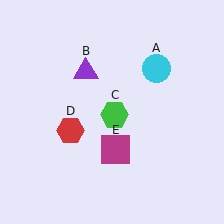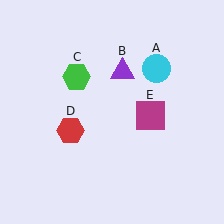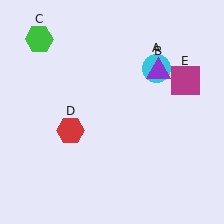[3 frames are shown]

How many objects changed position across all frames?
3 objects changed position: purple triangle (object B), green hexagon (object C), magenta square (object E).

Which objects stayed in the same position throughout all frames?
Cyan circle (object A) and red hexagon (object D) remained stationary.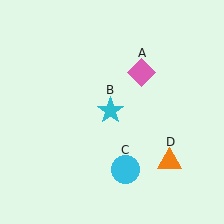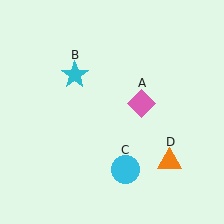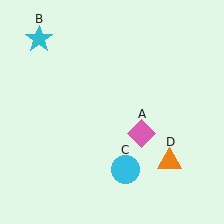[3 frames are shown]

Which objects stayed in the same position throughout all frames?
Cyan circle (object C) and orange triangle (object D) remained stationary.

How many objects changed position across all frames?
2 objects changed position: pink diamond (object A), cyan star (object B).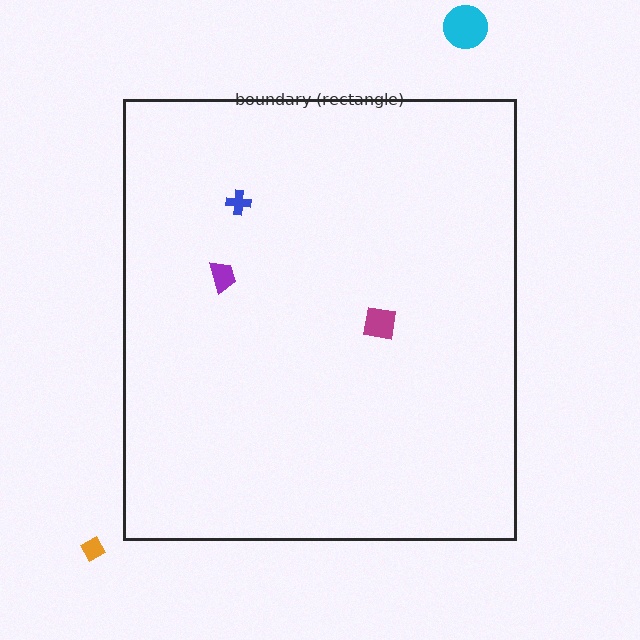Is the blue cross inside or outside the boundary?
Inside.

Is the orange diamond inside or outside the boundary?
Outside.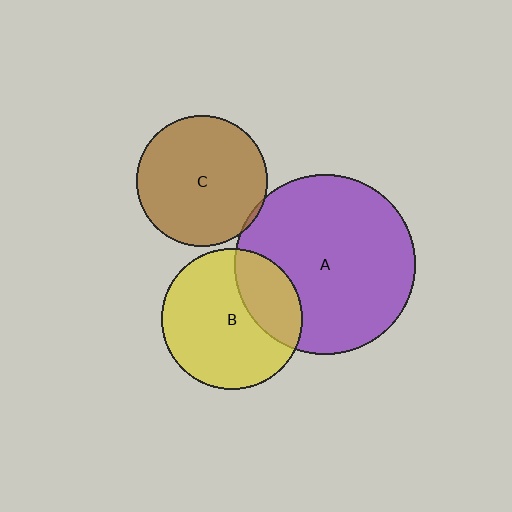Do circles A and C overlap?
Yes.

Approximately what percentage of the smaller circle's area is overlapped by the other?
Approximately 5%.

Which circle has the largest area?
Circle A (purple).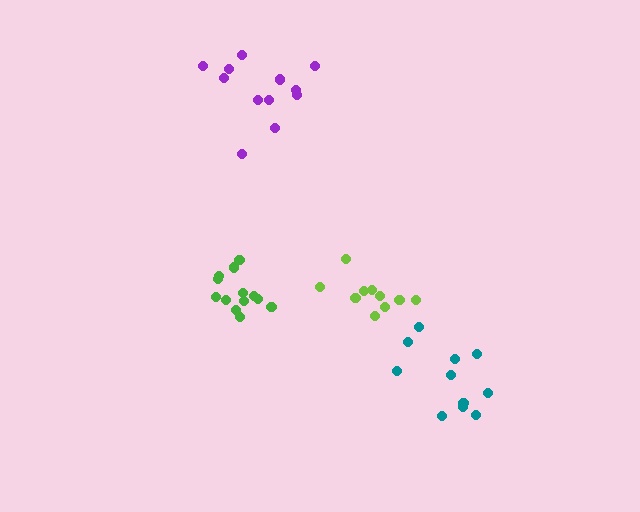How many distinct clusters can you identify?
There are 4 distinct clusters.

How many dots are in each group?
Group 1: 11 dots, Group 2: 12 dots, Group 3: 13 dots, Group 4: 10 dots (46 total).